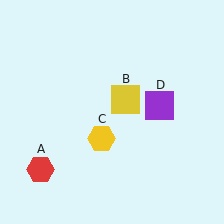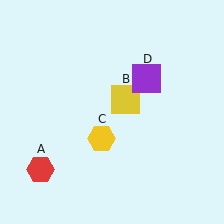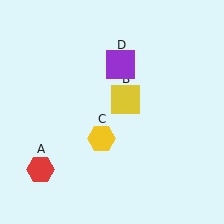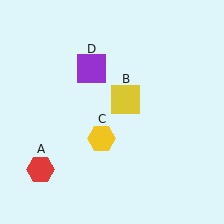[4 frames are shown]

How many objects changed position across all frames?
1 object changed position: purple square (object D).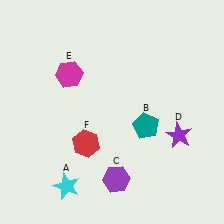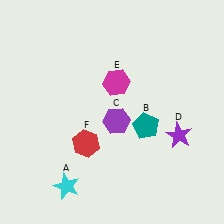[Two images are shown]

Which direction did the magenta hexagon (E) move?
The magenta hexagon (E) moved right.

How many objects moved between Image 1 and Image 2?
2 objects moved between the two images.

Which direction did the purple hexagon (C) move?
The purple hexagon (C) moved up.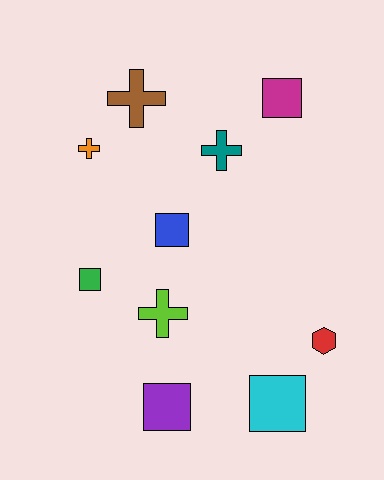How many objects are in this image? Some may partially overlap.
There are 10 objects.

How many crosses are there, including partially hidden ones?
There are 4 crosses.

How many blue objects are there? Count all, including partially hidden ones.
There is 1 blue object.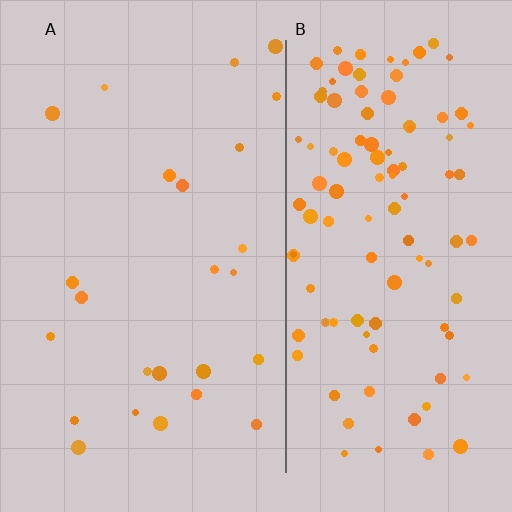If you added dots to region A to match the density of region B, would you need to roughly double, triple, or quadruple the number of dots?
Approximately quadruple.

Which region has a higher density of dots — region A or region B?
B (the right).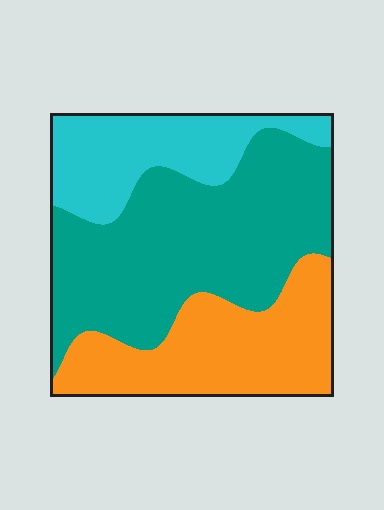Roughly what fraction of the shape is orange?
Orange takes up about one third (1/3) of the shape.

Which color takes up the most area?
Teal, at roughly 50%.